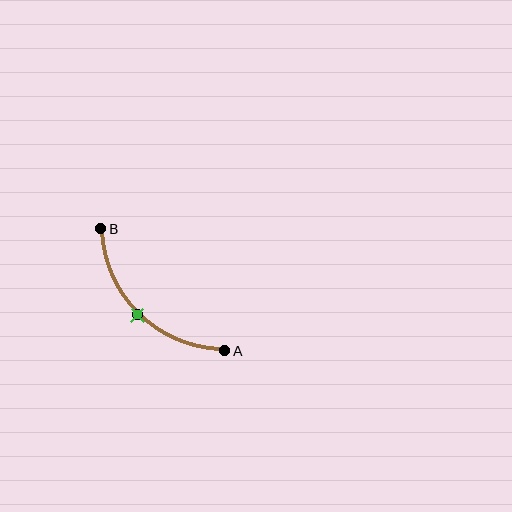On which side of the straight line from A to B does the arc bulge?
The arc bulges below and to the left of the straight line connecting A and B.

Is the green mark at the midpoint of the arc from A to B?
Yes. The green mark lies on the arc at equal arc-length from both A and B — it is the arc midpoint.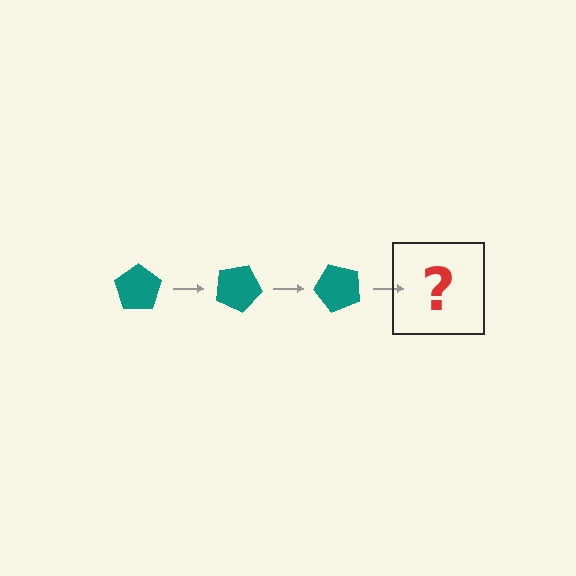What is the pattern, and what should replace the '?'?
The pattern is that the pentagon rotates 25 degrees each step. The '?' should be a teal pentagon rotated 75 degrees.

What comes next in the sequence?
The next element should be a teal pentagon rotated 75 degrees.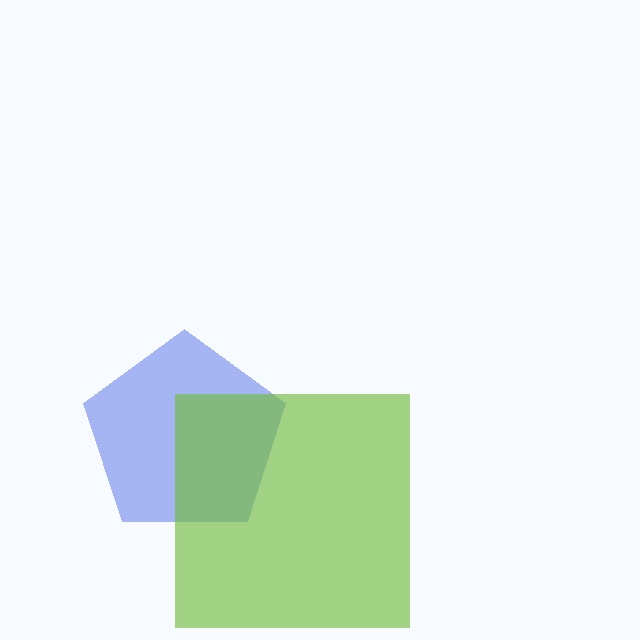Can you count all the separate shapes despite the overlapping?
Yes, there are 2 separate shapes.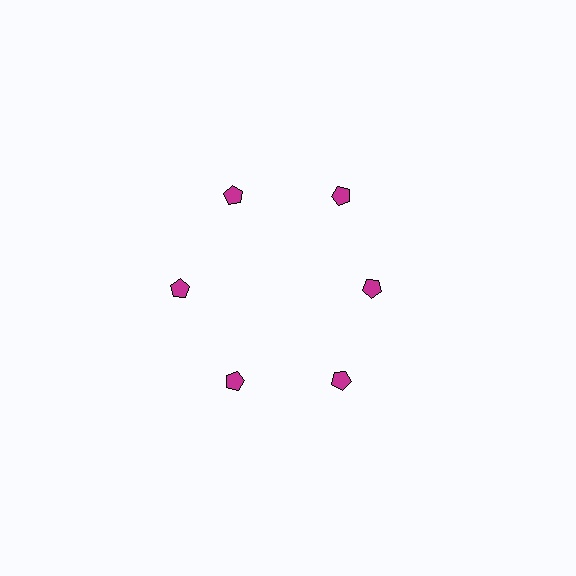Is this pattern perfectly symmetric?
No. The 6 magenta pentagons are arranged in a ring, but one element near the 3 o'clock position is pulled inward toward the center, breaking the 6-fold rotational symmetry.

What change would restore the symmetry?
The symmetry would be restored by moving it outward, back onto the ring so that all 6 pentagons sit at equal angles and equal distance from the center.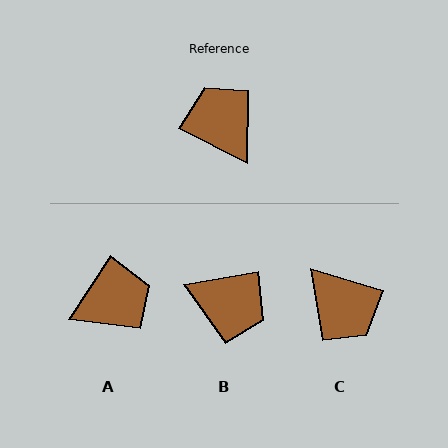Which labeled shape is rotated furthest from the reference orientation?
C, about 169 degrees away.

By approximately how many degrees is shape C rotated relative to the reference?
Approximately 169 degrees clockwise.